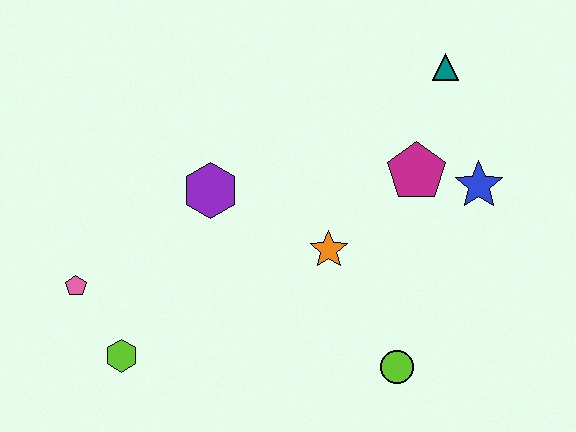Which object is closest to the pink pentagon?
The lime hexagon is closest to the pink pentagon.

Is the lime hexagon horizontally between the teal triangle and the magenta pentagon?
No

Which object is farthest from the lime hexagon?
The teal triangle is farthest from the lime hexagon.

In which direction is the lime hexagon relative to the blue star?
The lime hexagon is to the left of the blue star.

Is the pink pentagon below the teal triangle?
Yes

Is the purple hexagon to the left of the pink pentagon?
No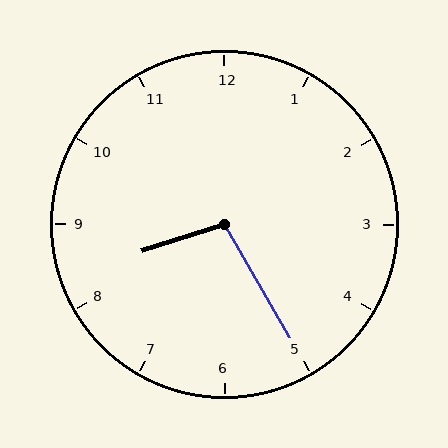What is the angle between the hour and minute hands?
Approximately 102 degrees.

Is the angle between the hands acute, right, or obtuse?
It is obtuse.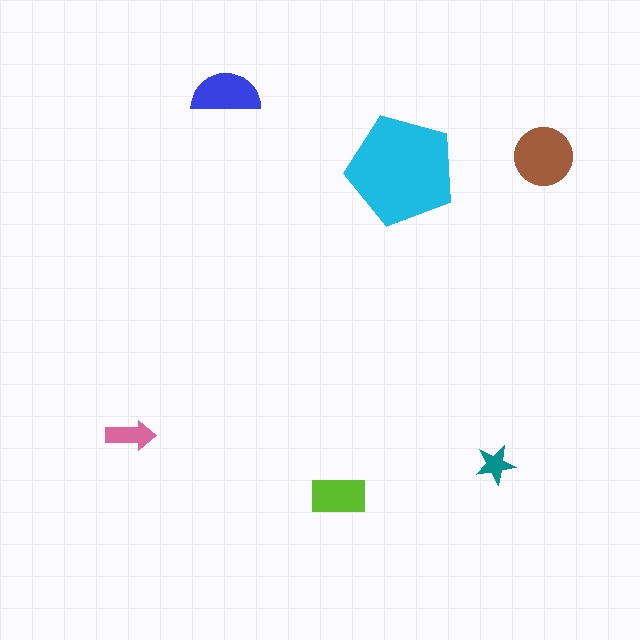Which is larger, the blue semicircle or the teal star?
The blue semicircle.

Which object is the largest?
The cyan pentagon.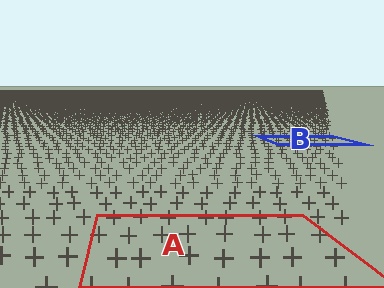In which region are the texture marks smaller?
The texture marks are smaller in region B, because it is farther away.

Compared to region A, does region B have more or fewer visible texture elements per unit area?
Region B has more texture elements per unit area — they are packed more densely because it is farther away.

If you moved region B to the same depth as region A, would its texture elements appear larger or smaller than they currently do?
They would appear larger. At a closer depth, the same texture elements are projected at a bigger on-screen size.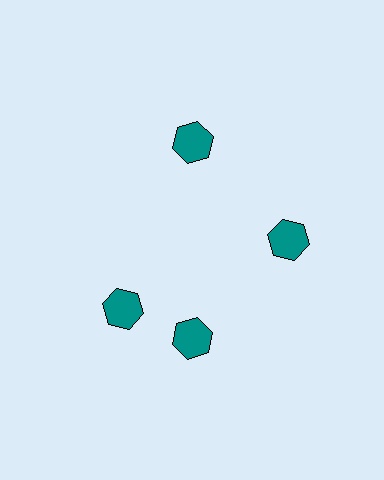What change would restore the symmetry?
The symmetry would be restored by rotating it back into even spacing with its neighbors so that all 4 hexagons sit at equal angles and equal distance from the center.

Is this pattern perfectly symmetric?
No. The 4 teal hexagons are arranged in a ring, but one element near the 9 o'clock position is rotated out of alignment along the ring, breaking the 4-fold rotational symmetry.